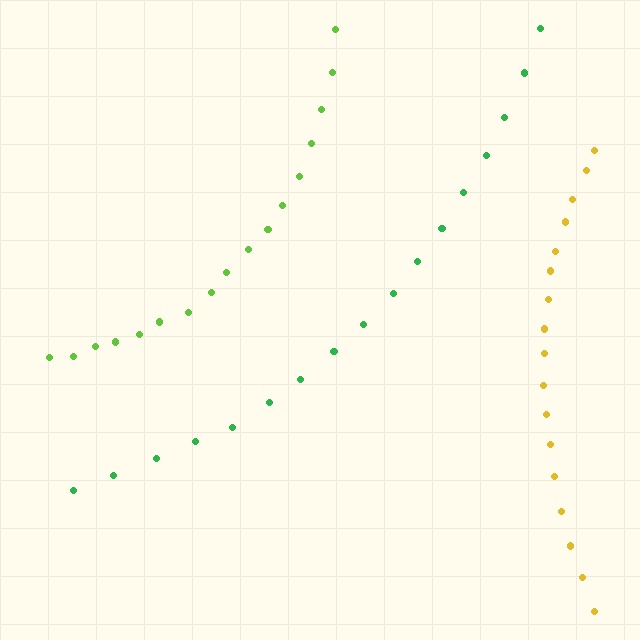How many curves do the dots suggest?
There are 3 distinct paths.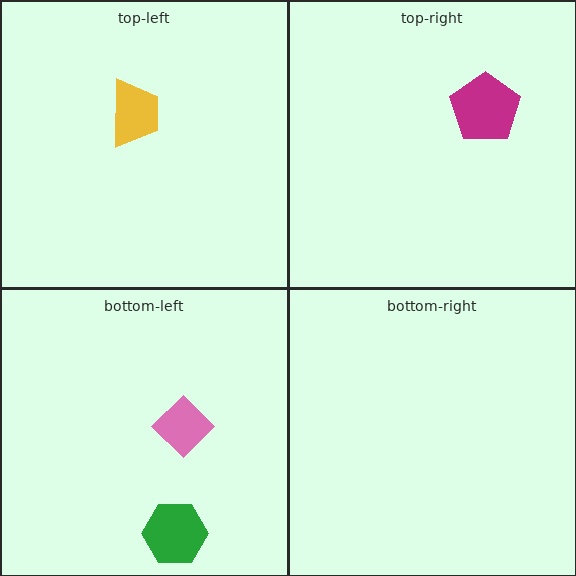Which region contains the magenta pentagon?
The top-right region.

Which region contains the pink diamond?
The bottom-left region.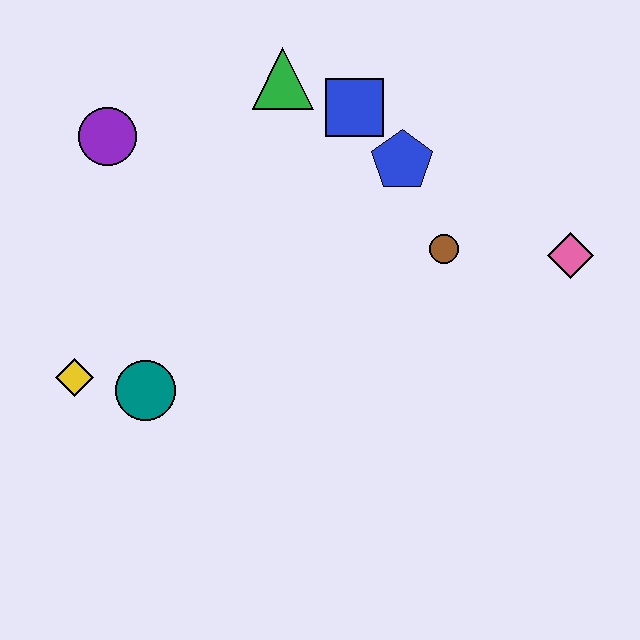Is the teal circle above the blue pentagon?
No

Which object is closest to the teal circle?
The yellow diamond is closest to the teal circle.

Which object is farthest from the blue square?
The yellow diamond is farthest from the blue square.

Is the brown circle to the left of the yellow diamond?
No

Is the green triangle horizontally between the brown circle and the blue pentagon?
No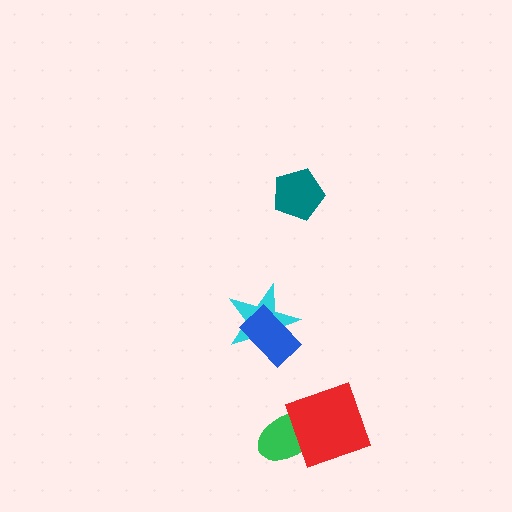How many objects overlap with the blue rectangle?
1 object overlaps with the blue rectangle.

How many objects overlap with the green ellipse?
1 object overlaps with the green ellipse.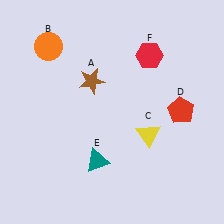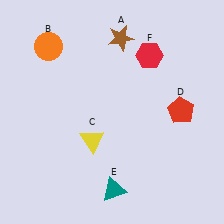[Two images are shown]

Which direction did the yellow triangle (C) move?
The yellow triangle (C) moved left.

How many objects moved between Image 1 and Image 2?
3 objects moved between the two images.